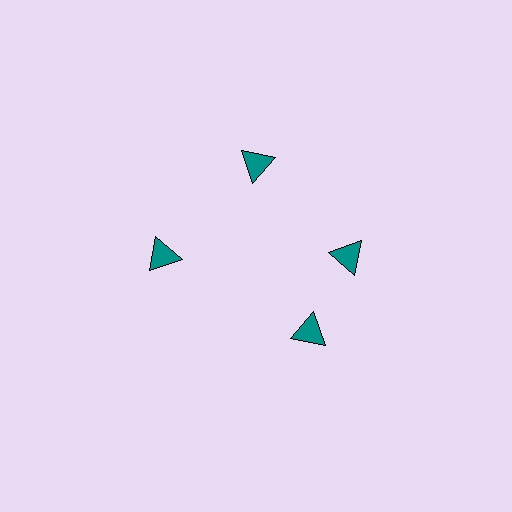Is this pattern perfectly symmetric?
No. The 4 teal triangles are arranged in a ring, but one element near the 6 o'clock position is rotated out of alignment along the ring, breaking the 4-fold rotational symmetry.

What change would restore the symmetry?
The symmetry would be restored by rotating it back into even spacing with its neighbors so that all 4 triangles sit at equal angles and equal distance from the center.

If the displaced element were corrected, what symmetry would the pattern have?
It would have 4-fold rotational symmetry — the pattern would map onto itself every 90 degrees.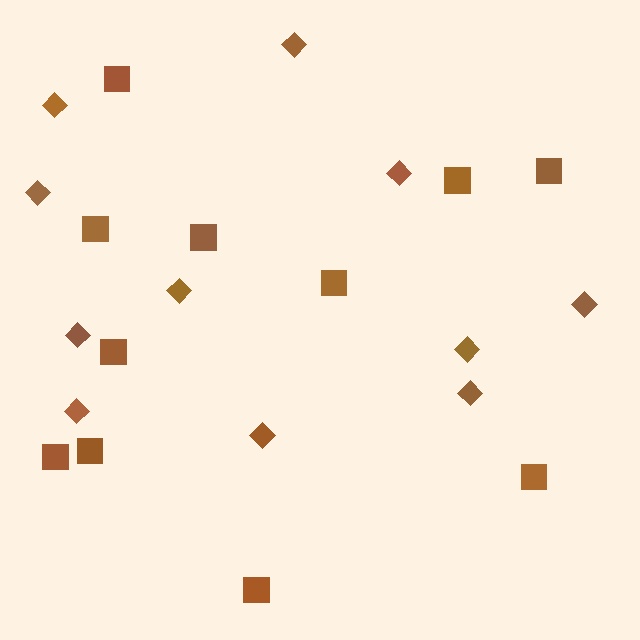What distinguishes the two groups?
There are 2 groups: one group of squares (11) and one group of diamonds (11).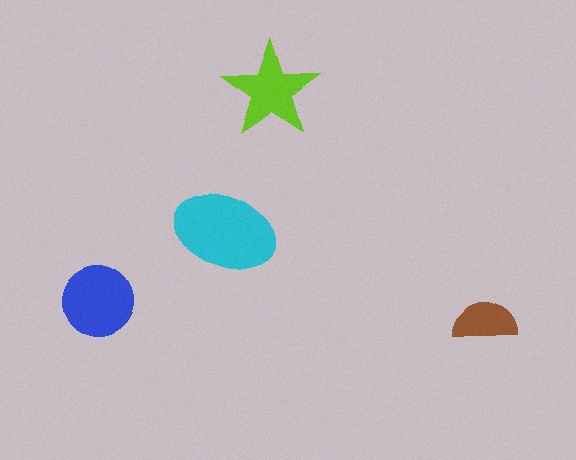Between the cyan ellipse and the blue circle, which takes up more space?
The cyan ellipse.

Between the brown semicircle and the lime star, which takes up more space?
The lime star.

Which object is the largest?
The cyan ellipse.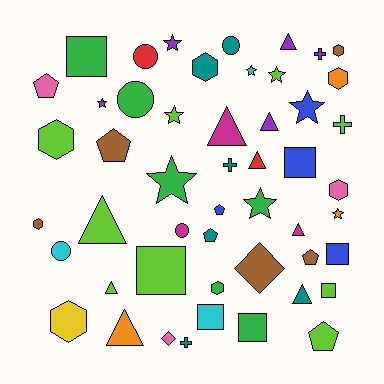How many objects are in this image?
There are 50 objects.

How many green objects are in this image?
There are 6 green objects.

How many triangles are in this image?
There are 9 triangles.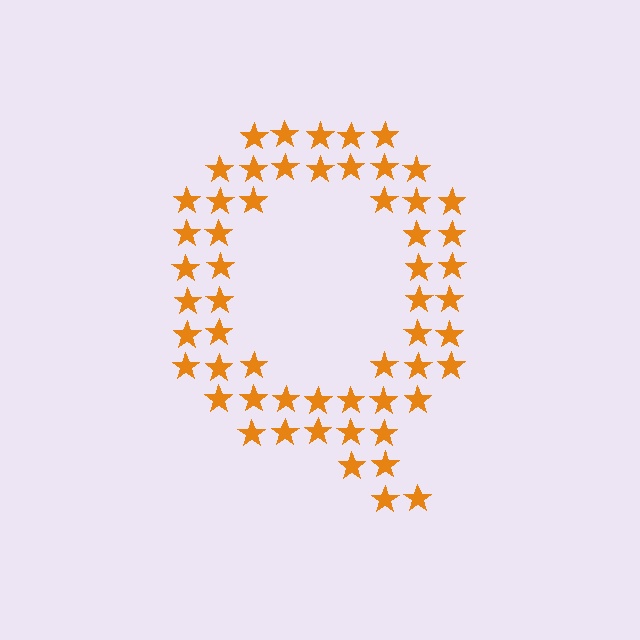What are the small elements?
The small elements are stars.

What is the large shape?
The large shape is the letter Q.